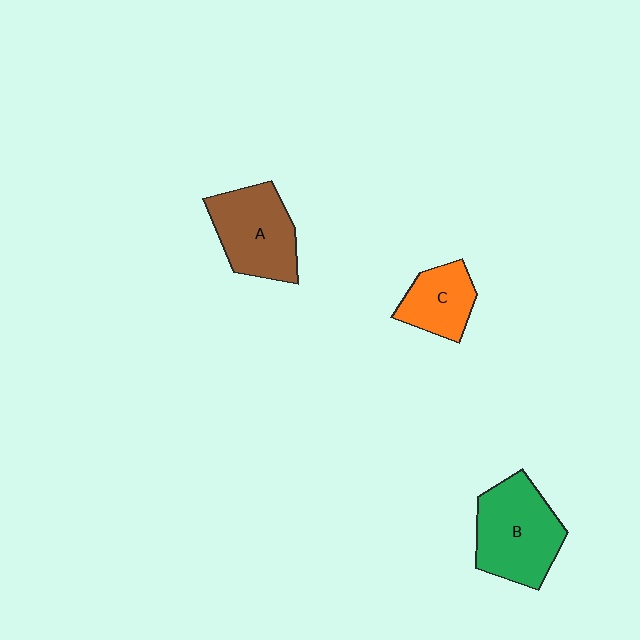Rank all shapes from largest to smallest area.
From largest to smallest: B (green), A (brown), C (orange).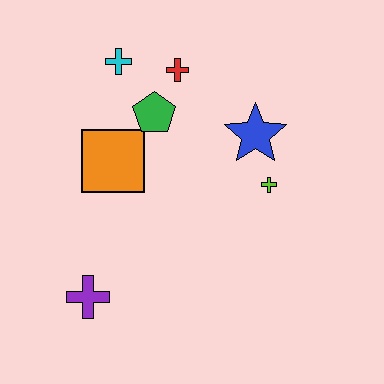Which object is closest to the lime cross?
The blue star is closest to the lime cross.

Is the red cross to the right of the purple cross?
Yes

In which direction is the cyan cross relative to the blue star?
The cyan cross is to the left of the blue star.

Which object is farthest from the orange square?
The lime cross is farthest from the orange square.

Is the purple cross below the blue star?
Yes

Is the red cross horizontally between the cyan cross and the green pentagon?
No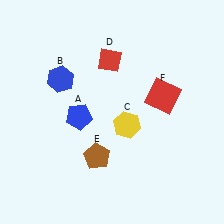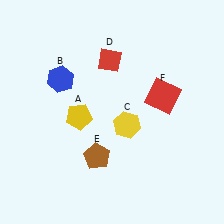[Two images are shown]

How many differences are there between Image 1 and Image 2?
There is 1 difference between the two images.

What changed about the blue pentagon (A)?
In Image 1, A is blue. In Image 2, it changed to yellow.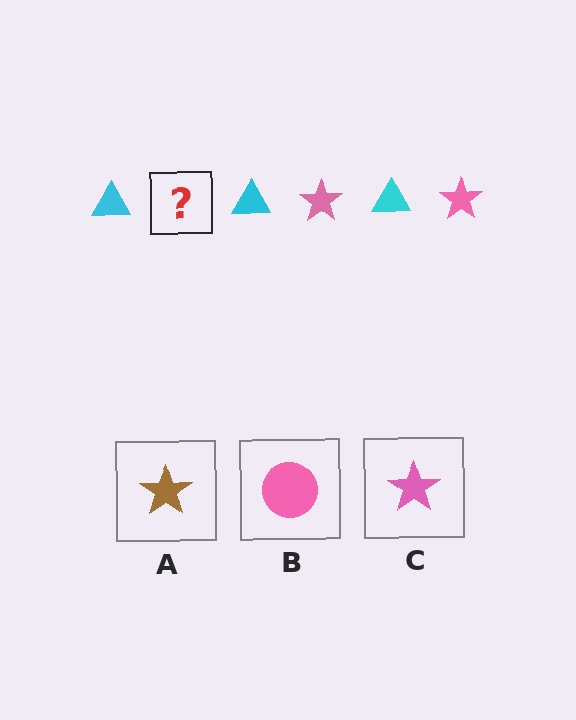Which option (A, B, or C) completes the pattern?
C.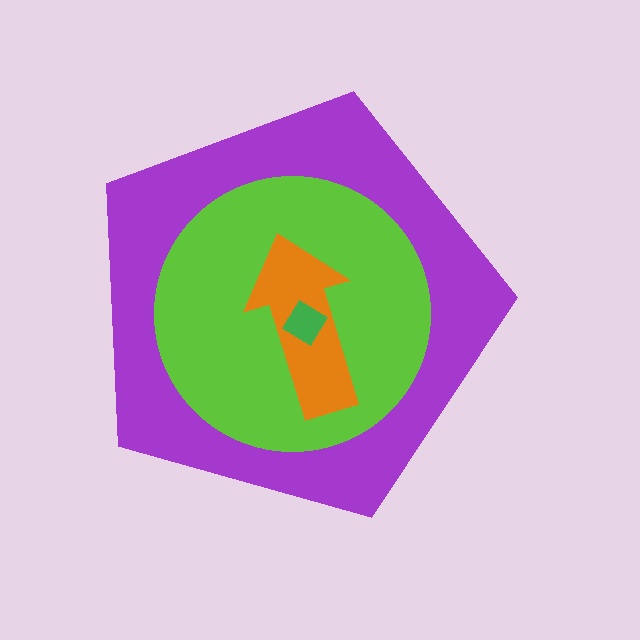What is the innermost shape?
The green diamond.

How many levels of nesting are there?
4.